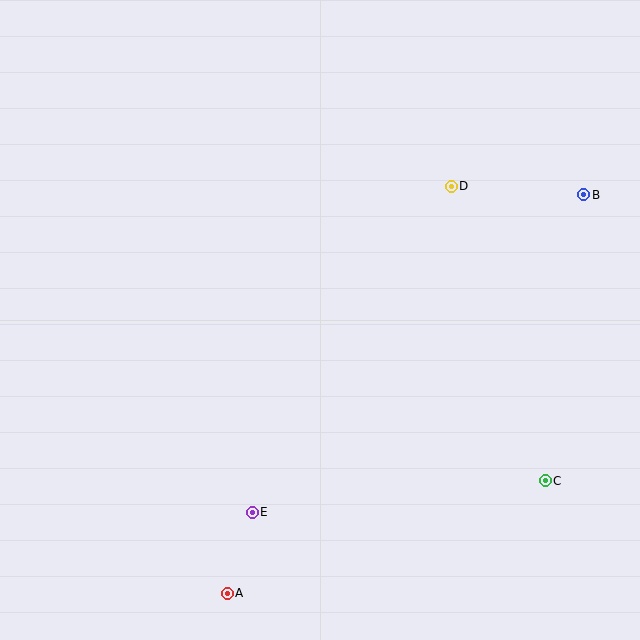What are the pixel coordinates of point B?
Point B is at (584, 195).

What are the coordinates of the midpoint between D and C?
The midpoint between D and C is at (498, 333).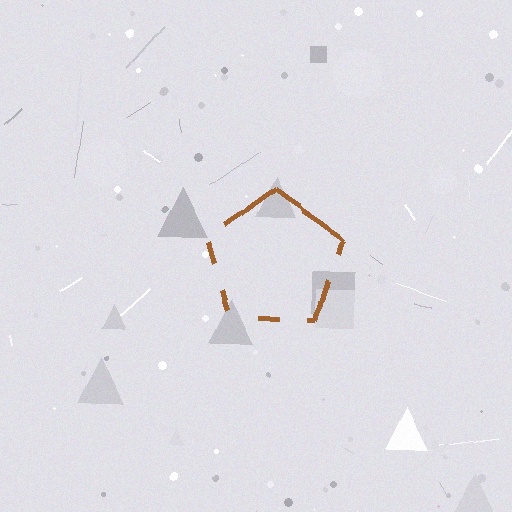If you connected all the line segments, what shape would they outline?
They would outline a pentagon.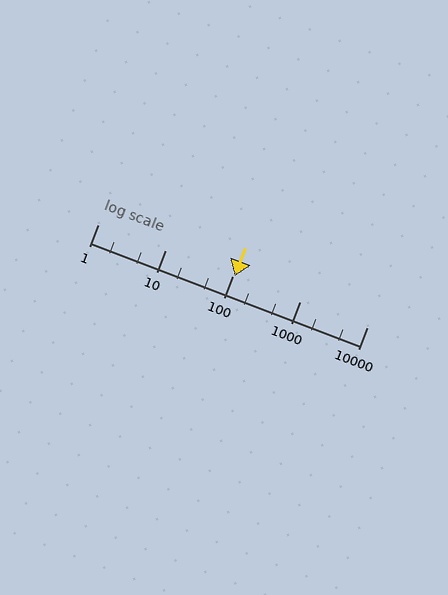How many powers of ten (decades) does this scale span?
The scale spans 4 decades, from 1 to 10000.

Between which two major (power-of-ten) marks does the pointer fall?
The pointer is between 100 and 1000.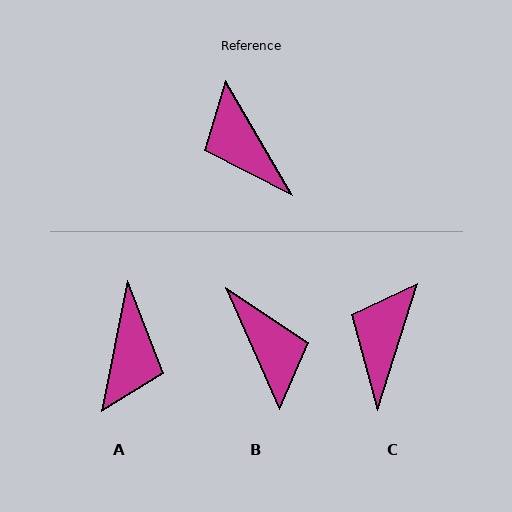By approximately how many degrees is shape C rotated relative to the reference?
Approximately 48 degrees clockwise.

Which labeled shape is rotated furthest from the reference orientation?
B, about 174 degrees away.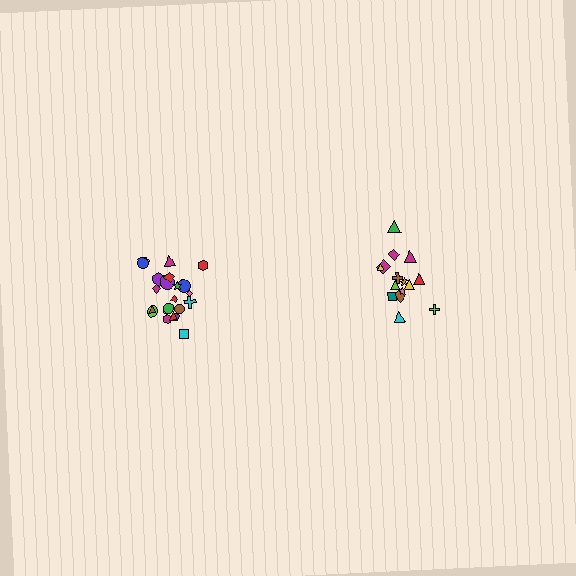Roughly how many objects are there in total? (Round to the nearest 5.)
Roughly 35 objects in total.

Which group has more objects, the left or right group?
The left group.